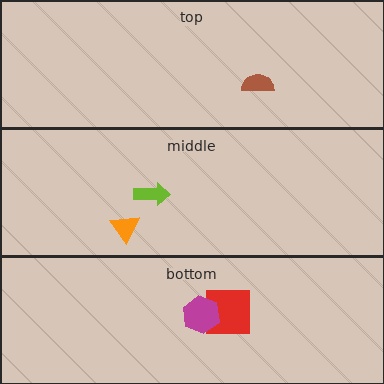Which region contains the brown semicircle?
The top region.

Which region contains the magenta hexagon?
The bottom region.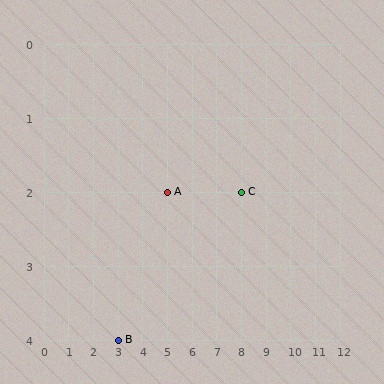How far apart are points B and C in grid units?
Points B and C are 5 columns and 2 rows apart (about 5.4 grid units diagonally).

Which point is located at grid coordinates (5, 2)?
Point A is at (5, 2).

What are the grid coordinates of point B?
Point B is at grid coordinates (3, 4).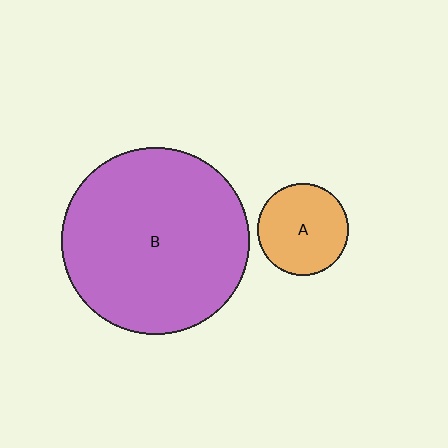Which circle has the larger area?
Circle B (purple).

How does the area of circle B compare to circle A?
Approximately 4.2 times.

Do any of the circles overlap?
No, none of the circles overlap.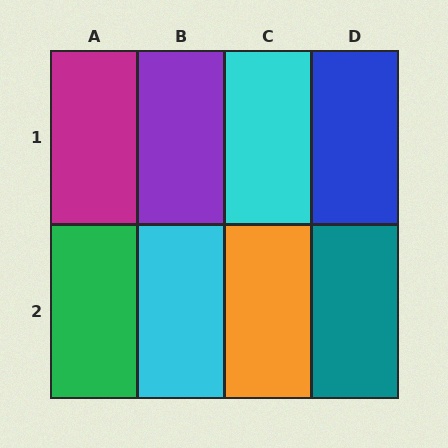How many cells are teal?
1 cell is teal.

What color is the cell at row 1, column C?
Cyan.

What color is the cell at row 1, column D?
Blue.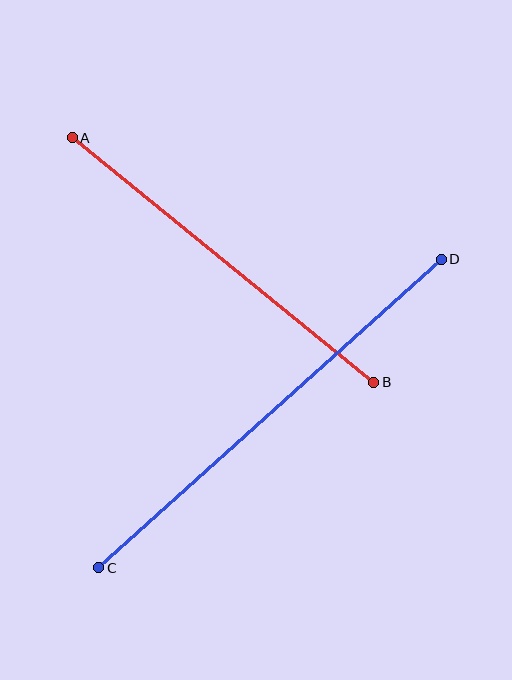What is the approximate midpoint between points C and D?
The midpoint is at approximately (270, 413) pixels.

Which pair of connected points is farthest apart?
Points C and D are farthest apart.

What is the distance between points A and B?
The distance is approximately 388 pixels.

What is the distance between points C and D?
The distance is approximately 461 pixels.